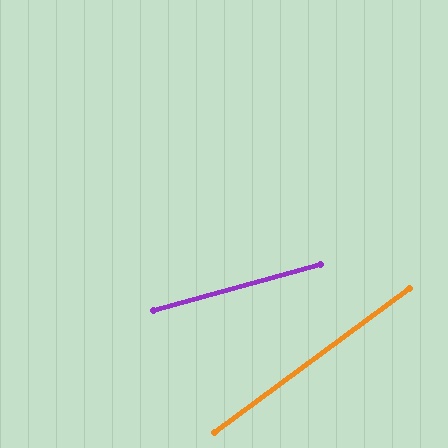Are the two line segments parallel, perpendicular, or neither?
Neither parallel nor perpendicular — they differ by about 21°.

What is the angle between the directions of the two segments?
Approximately 21 degrees.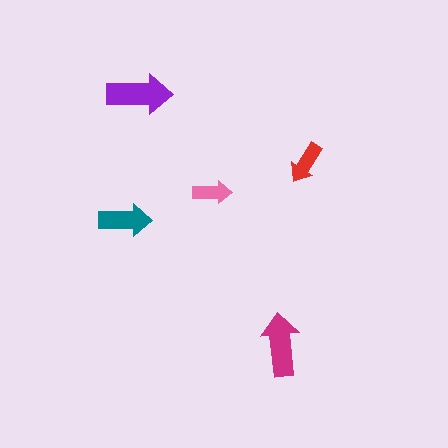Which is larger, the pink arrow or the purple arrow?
The purple one.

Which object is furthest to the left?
The teal arrow is leftmost.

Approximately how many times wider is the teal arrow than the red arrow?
About 1.5 times wider.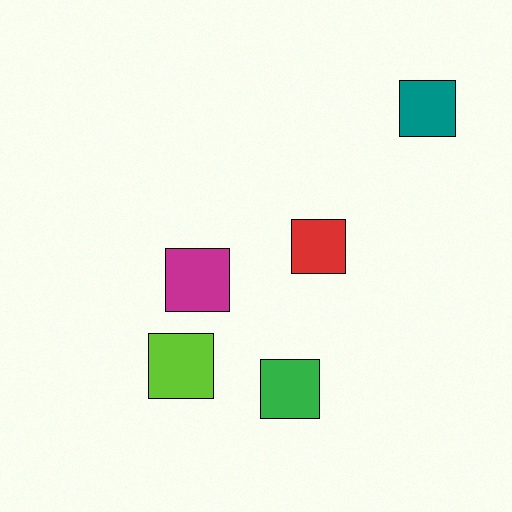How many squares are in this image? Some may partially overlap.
There are 5 squares.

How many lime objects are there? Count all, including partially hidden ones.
There is 1 lime object.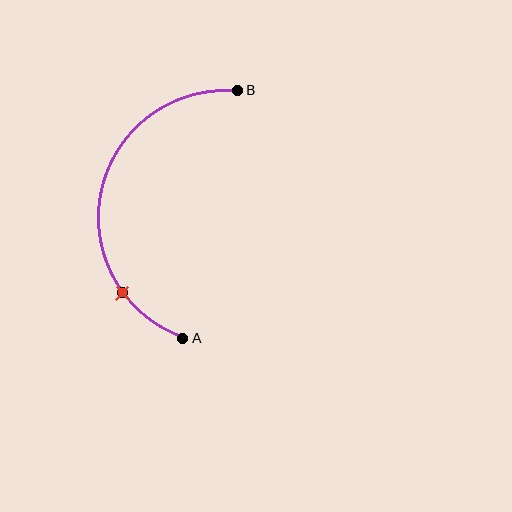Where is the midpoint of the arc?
The arc midpoint is the point on the curve farthest from the straight line joining A and B. It sits to the left of that line.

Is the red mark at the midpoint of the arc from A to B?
No. The red mark lies on the arc but is closer to endpoint A. The arc midpoint would be at the point on the curve equidistant along the arc from both A and B.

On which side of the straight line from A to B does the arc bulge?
The arc bulges to the left of the straight line connecting A and B.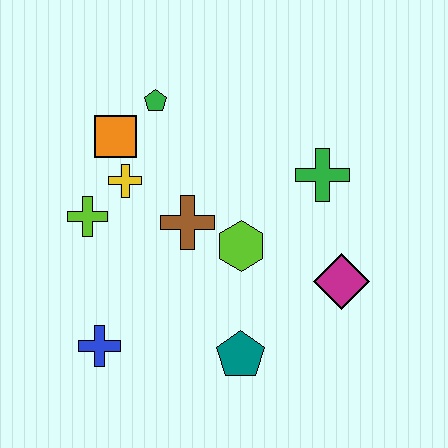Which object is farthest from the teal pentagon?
The green pentagon is farthest from the teal pentagon.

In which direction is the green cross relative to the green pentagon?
The green cross is to the right of the green pentagon.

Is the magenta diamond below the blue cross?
No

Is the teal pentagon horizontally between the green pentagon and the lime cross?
No